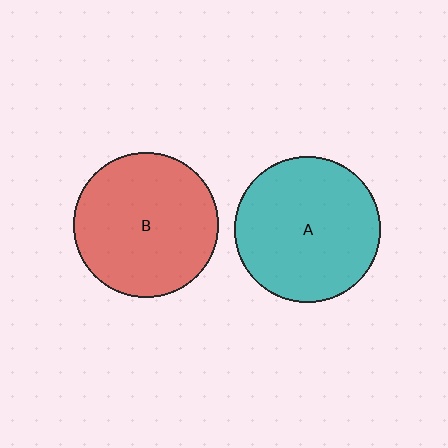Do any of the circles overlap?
No, none of the circles overlap.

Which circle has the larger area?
Circle A (teal).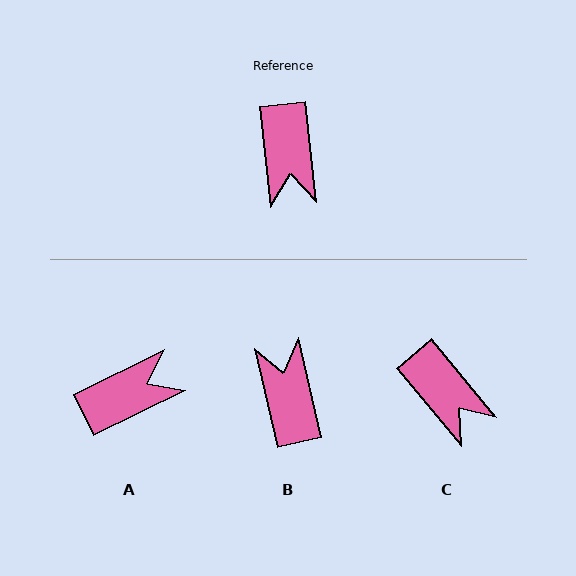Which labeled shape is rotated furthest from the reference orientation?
B, about 173 degrees away.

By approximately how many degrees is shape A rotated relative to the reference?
Approximately 110 degrees counter-clockwise.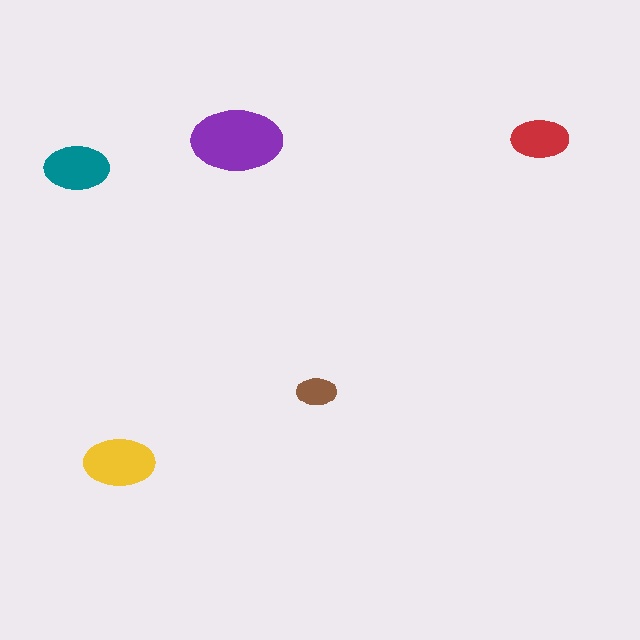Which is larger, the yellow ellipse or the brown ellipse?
The yellow one.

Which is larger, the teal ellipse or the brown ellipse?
The teal one.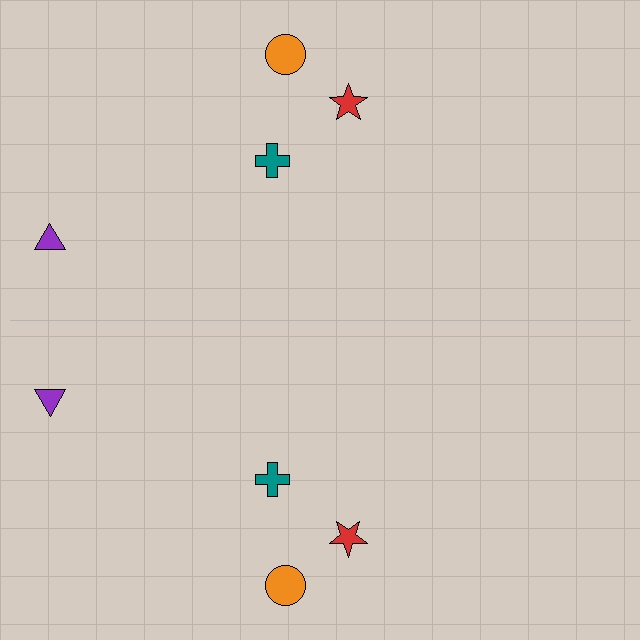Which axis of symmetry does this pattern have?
The pattern has a horizontal axis of symmetry running through the center of the image.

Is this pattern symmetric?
Yes, this pattern has bilateral (reflection) symmetry.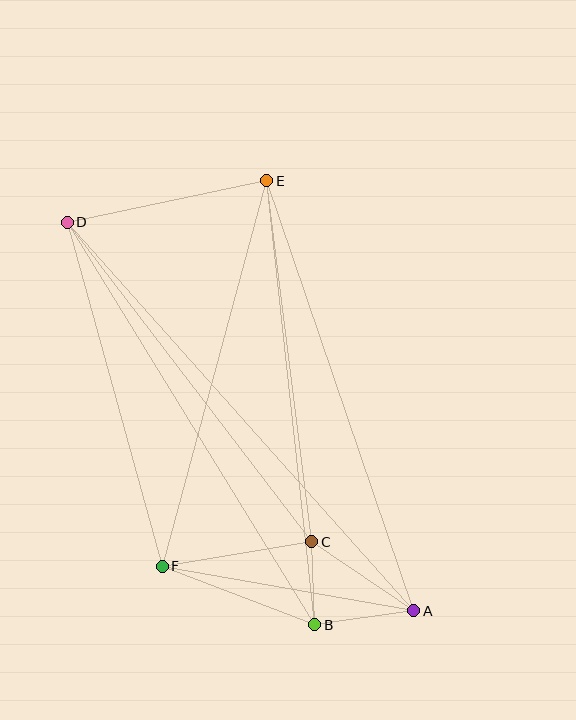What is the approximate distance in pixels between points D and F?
The distance between D and F is approximately 357 pixels.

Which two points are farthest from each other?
Points A and D are farthest from each other.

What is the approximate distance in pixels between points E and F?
The distance between E and F is approximately 399 pixels.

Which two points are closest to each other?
Points B and C are closest to each other.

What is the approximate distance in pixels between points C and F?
The distance between C and F is approximately 152 pixels.